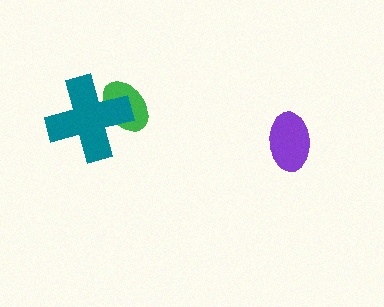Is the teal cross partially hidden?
No, no other shape covers it.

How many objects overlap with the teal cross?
1 object overlaps with the teal cross.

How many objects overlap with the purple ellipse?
0 objects overlap with the purple ellipse.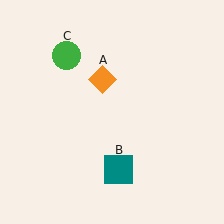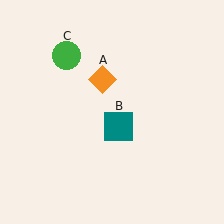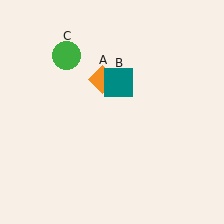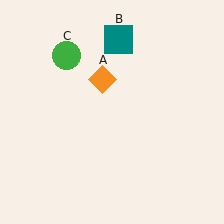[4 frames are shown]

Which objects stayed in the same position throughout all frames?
Orange diamond (object A) and green circle (object C) remained stationary.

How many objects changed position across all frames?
1 object changed position: teal square (object B).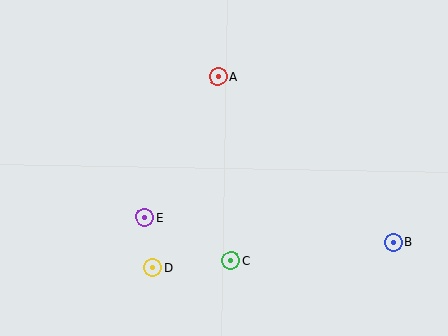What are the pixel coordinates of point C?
Point C is at (231, 261).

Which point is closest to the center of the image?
Point A at (218, 77) is closest to the center.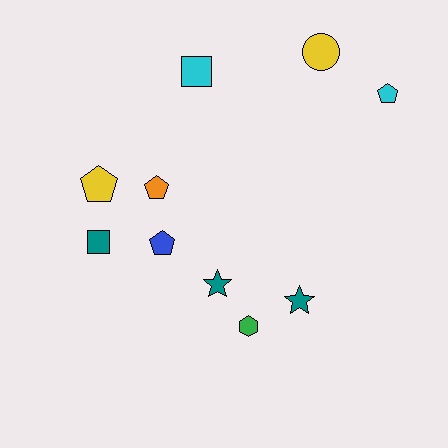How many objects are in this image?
There are 10 objects.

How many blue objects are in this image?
There is 1 blue object.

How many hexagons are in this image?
There is 1 hexagon.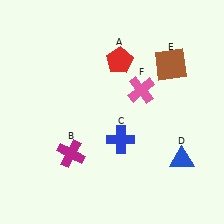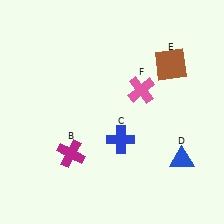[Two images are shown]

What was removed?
The red pentagon (A) was removed in Image 2.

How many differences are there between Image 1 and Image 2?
There is 1 difference between the two images.